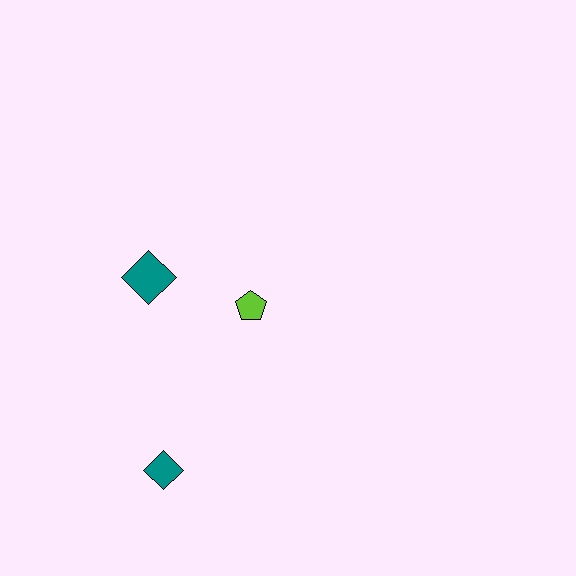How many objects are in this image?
There are 3 objects.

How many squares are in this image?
There are no squares.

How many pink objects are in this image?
There are no pink objects.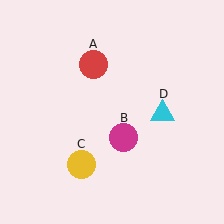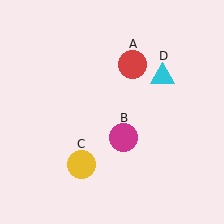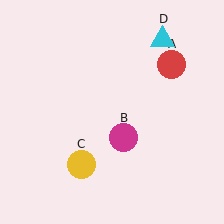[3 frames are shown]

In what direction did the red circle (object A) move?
The red circle (object A) moved right.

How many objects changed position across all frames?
2 objects changed position: red circle (object A), cyan triangle (object D).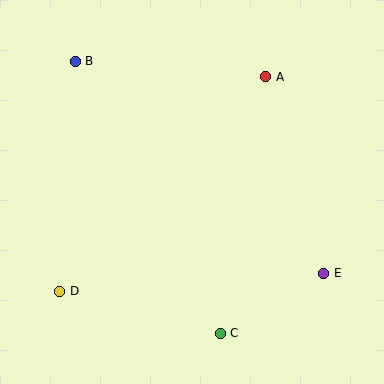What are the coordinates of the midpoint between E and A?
The midpoint between E and A is at (295, 175).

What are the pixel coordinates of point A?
Point A is at (266, 77).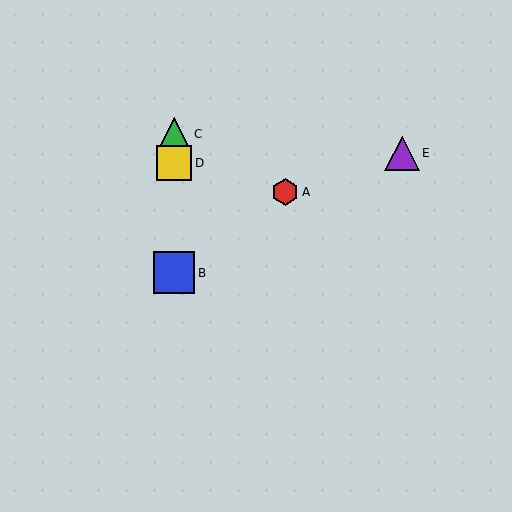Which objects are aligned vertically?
Objects B, C, D are aligned vertically.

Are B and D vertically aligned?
Yes, both are at x≈174.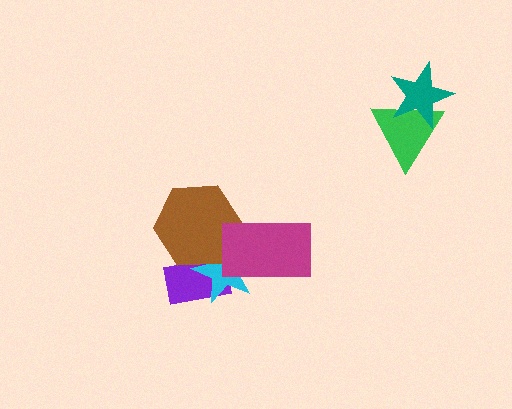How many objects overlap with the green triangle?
1 object overlaps with the green triangle.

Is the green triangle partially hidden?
Yes, it is partially covered by another shape.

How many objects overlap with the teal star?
1 object overlaps with the teal star.